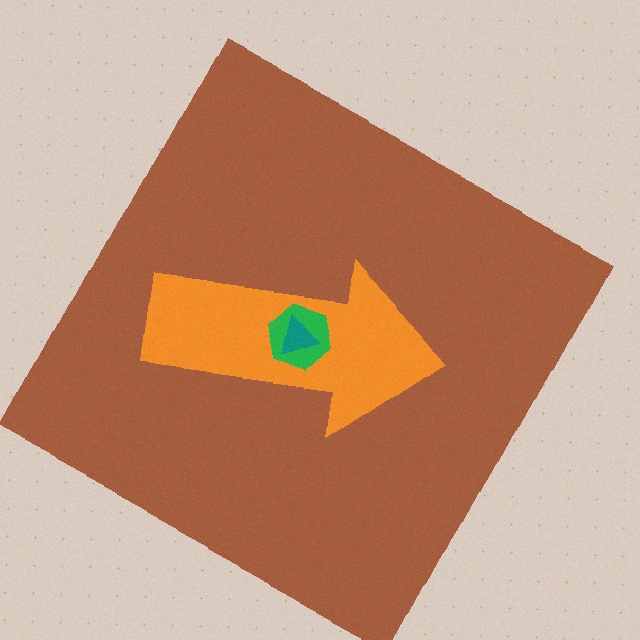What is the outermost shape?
The brown square.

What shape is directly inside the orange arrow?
The green hexagon.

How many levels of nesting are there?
4.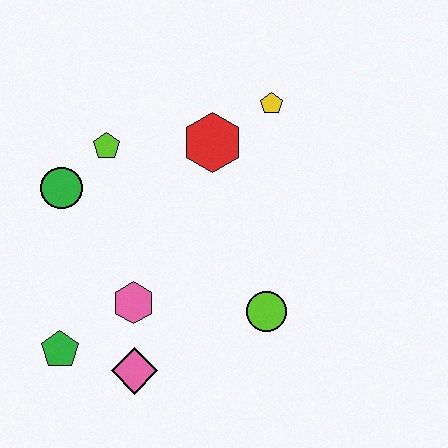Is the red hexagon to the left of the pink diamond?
No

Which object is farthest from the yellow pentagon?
The green pentagon is farthest from the yellow pentagon.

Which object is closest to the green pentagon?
The pink diamond is closest to the green pentagon.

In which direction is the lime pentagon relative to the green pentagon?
The lime pentagon is above the green pentagon.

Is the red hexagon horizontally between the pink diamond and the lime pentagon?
No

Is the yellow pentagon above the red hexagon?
Yes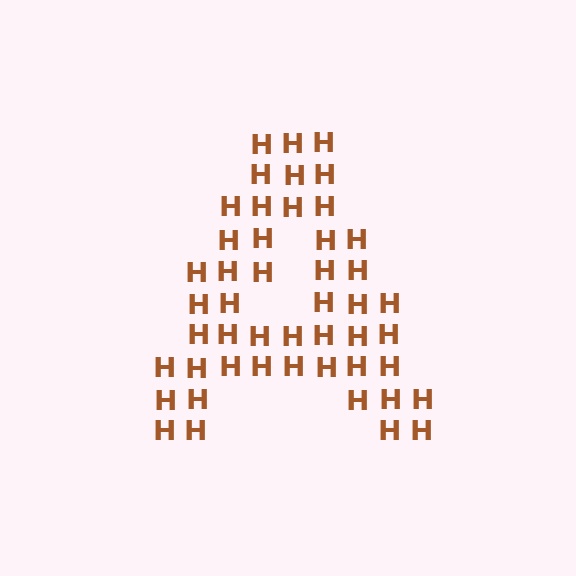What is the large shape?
The large shape is the letter A.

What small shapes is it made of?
It is made of small letter H's.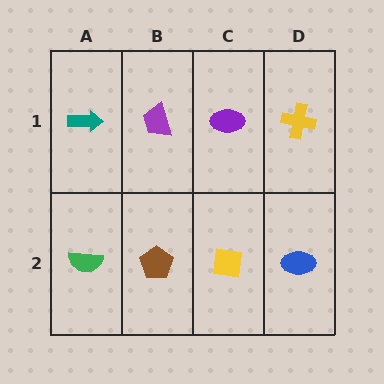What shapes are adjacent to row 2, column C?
A purple ellipse (row 1, column C), a brown pentagon (row 2, column B), a blue ellipse (row 2, column D).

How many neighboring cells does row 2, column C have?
3.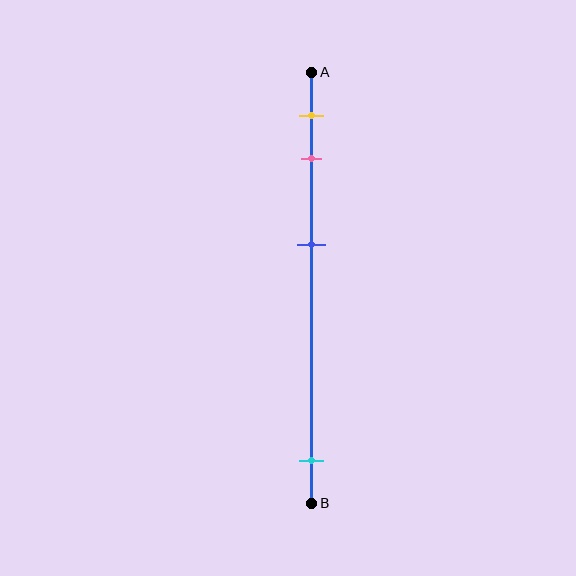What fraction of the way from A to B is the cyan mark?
The cyan mark is approximately 90% (0.9) of the way from A to B.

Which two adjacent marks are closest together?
The yellow and pink marks are the closest adjacent pair.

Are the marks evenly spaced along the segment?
No, the marks are not evenly spaced.